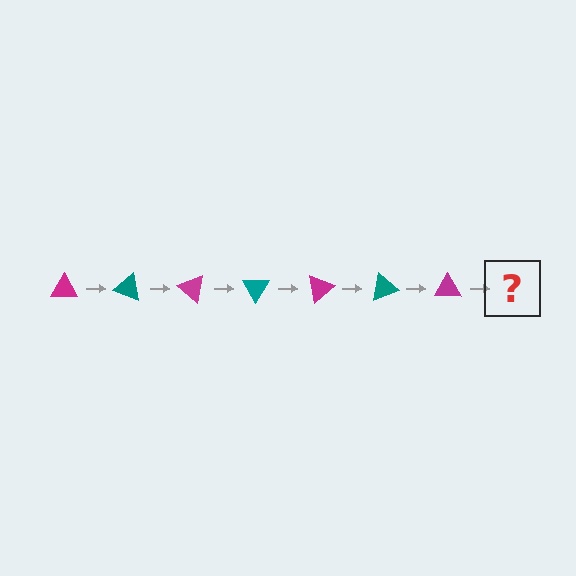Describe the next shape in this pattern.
It should be a teal triangle, rotated 140 degrees from the start.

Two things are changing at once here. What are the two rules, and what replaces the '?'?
The two rules are that it rotates 20 degrees each step and the color cycles through magenta and teal. The '?' should be a teal triangle, rotated 140 degrees from the start.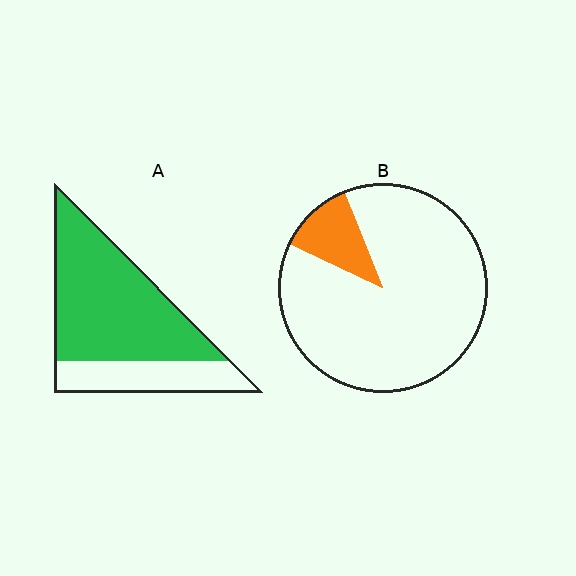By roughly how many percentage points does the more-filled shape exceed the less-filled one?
By roughly 60 percentage points (A over B).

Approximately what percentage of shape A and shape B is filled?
A is approximately 70% and B is approximately 10%.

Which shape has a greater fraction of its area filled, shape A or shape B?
Shape A.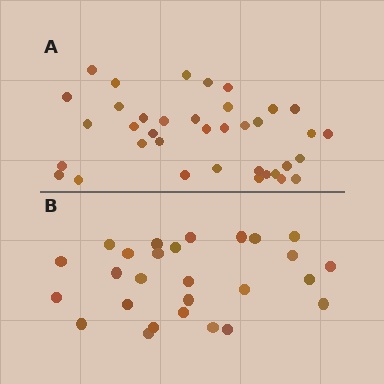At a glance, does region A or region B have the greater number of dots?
Region A (the top region) has more dots.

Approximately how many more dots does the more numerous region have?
Region A has roughly 10 or so more dots than region B.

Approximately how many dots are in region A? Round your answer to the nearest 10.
About 40 dots. (The exact count is 37, which rounds to 40.)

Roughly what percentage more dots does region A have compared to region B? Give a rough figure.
About 35% more.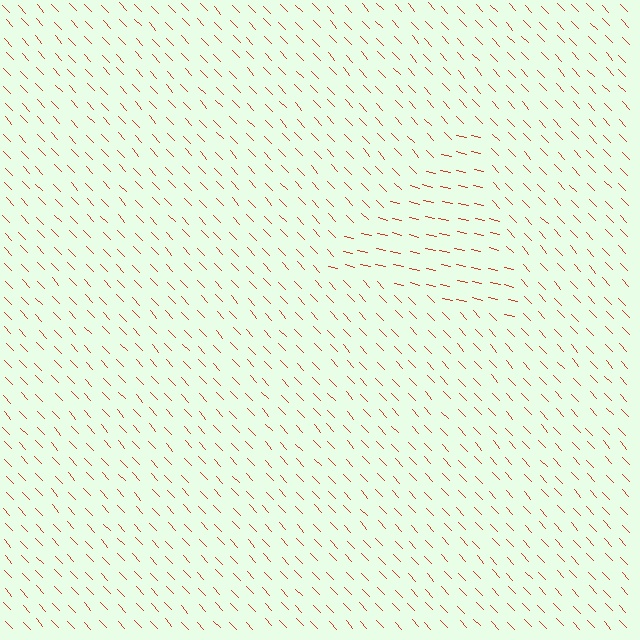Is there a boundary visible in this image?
Yes, there is a texture boundary formed by a change in line orientation.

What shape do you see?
I see a triangle.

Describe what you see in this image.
The image is filled with small red line segments. A triangle region in the image has lines oriented differently from the surrounding lines, creating a visible texture boundary.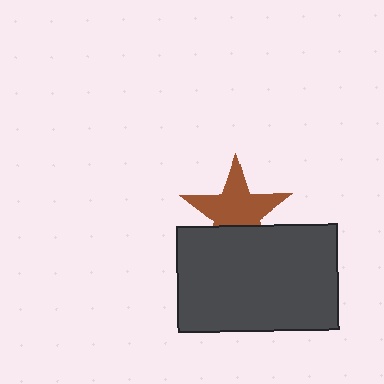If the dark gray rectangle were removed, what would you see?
You would see the complete brown star.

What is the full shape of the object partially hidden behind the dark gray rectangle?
The partially hidden object is a brown star.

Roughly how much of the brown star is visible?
Most of it is visible (roughly 69%).